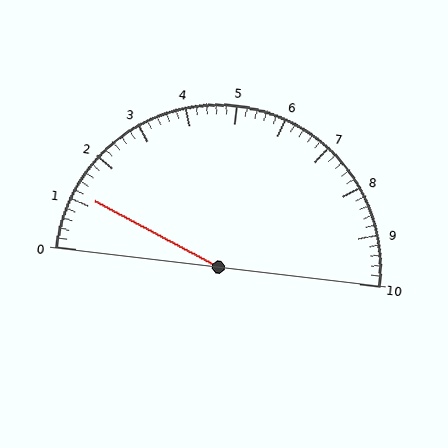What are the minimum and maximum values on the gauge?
The gauge ranges from 0 to 10.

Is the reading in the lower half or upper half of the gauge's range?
The reading is in the lower half of the range (0 to 10).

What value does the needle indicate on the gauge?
The needle indicates approximately 1.2.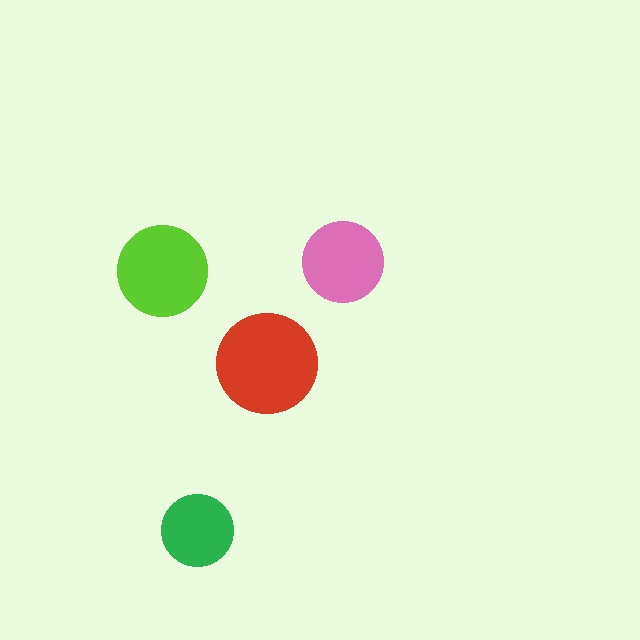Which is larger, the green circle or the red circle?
The red one.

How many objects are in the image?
There are 4 objects in the image.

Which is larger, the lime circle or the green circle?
The lime one.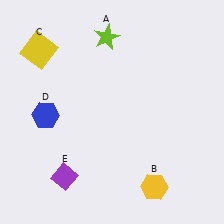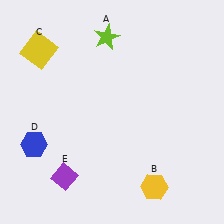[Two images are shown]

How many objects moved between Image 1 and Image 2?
1 object moved between the two images.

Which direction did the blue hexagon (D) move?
The blue hexagon (D) moved down.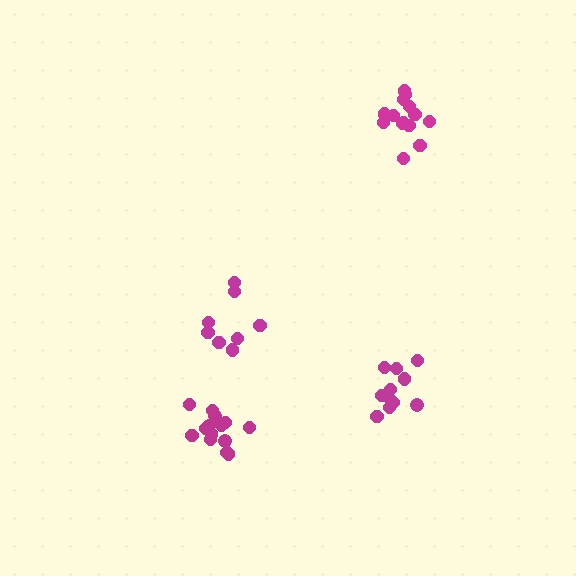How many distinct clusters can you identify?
There are 4 distinct clusters.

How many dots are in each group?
Group 1: 11 dots, Group 2: 14 dots, Group 3: 8 dots, Group 4: 14 dots (47 total).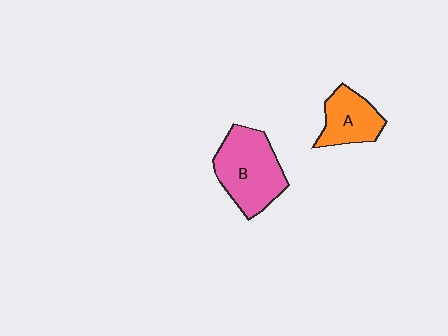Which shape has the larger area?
Shape B (pink).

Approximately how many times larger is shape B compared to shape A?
Approximately 1.6 times.